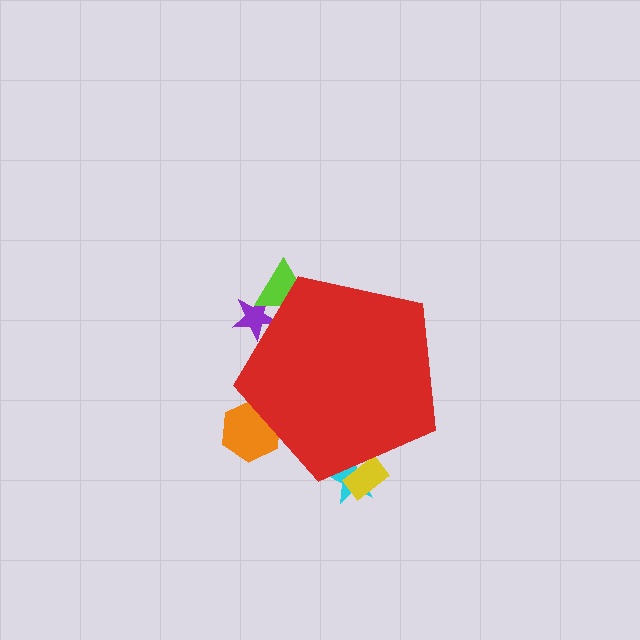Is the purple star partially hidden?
Yes, the purple star is partially hidden behind the red pentagon.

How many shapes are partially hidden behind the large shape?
5 shapes are partially hidden.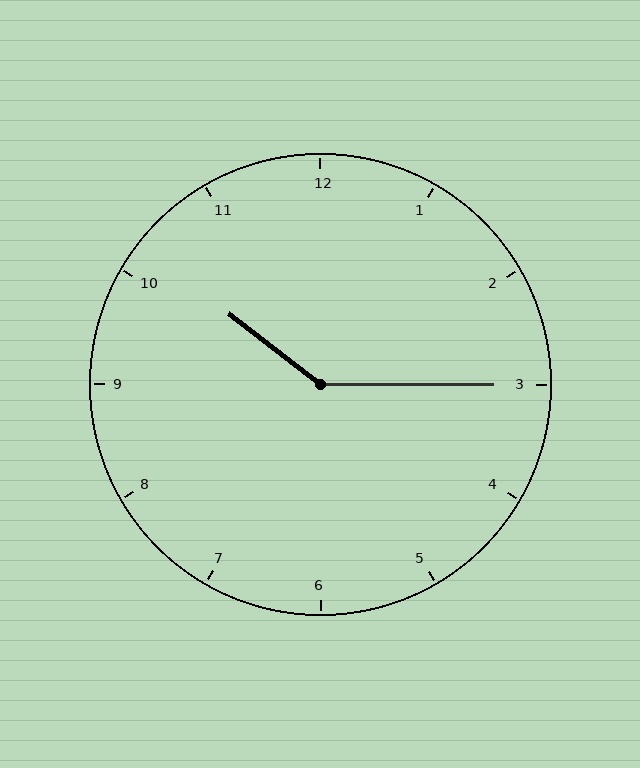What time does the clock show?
10:15.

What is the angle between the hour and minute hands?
Approximately 142 degrees.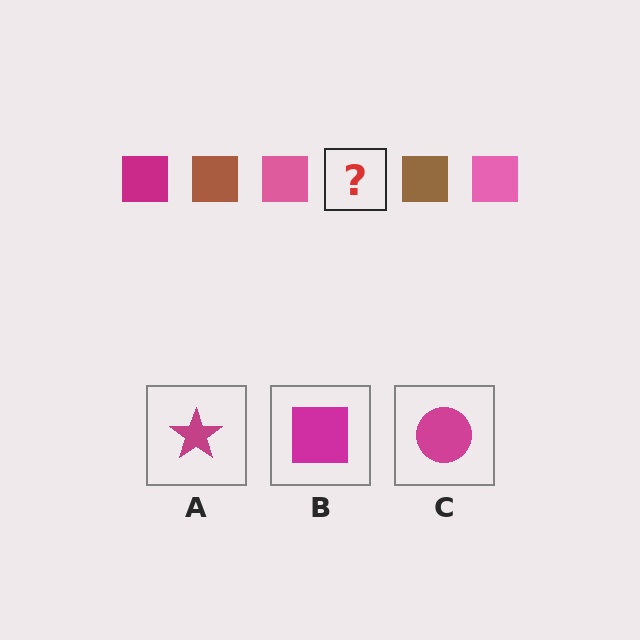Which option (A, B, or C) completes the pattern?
B.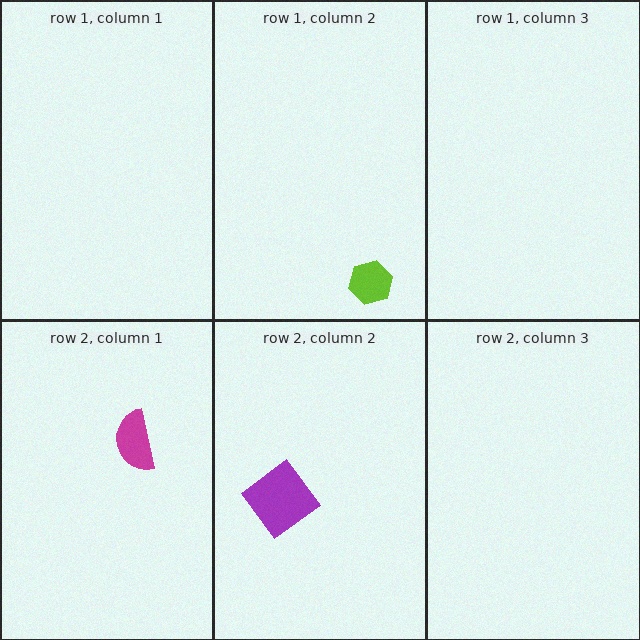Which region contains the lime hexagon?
The row 1, column 2 region.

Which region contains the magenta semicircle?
The row 2, column 1 region.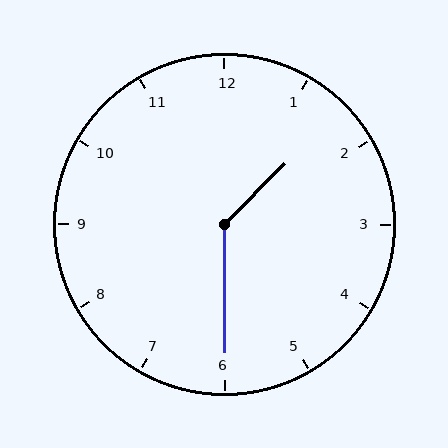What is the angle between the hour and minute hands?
Approximately 135 degrees.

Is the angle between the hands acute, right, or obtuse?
It is obtuse.